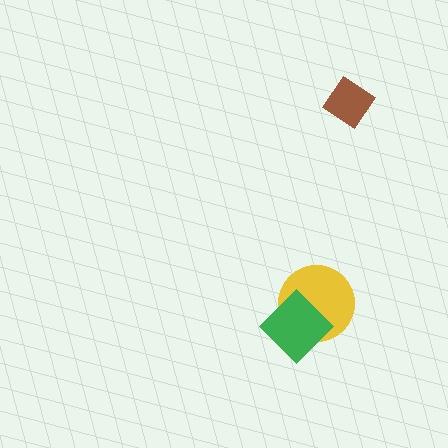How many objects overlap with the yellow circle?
1 object overlaps with the yellow circle.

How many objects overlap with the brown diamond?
0 objects overlap with the brown diamond.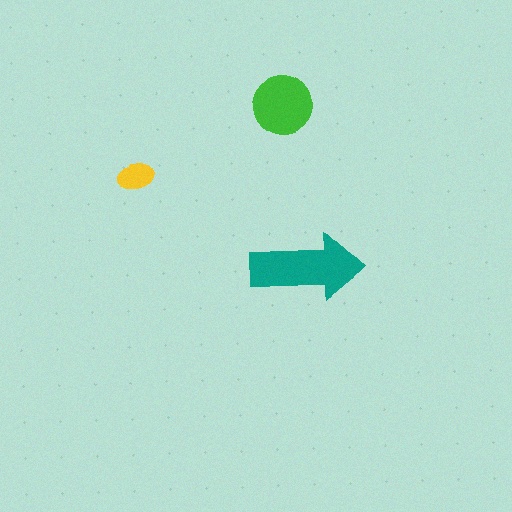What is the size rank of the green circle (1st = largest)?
2nd.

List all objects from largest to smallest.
The teal arrow, the green circle, the yellow ellipse.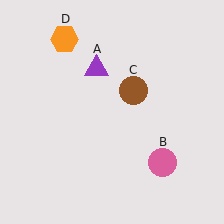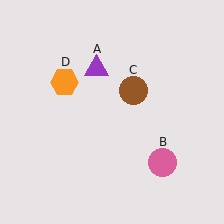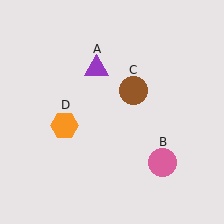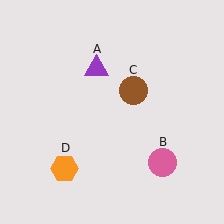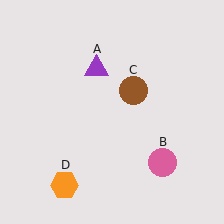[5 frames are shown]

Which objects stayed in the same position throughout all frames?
Purple triangle (object A) and pink circle (object B) and brown circle (object C) remained stationary.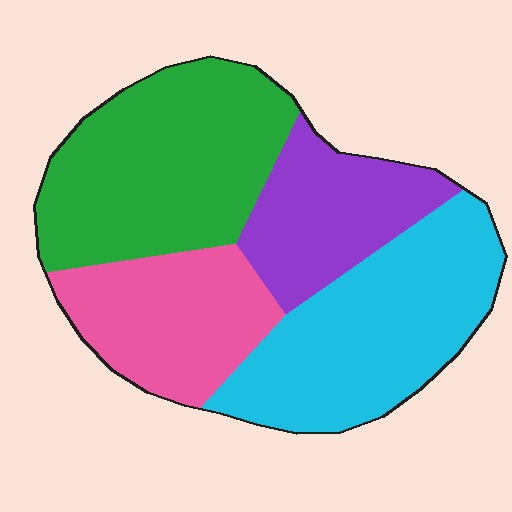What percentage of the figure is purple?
Purple covers 18% of the figure.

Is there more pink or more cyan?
Cyan.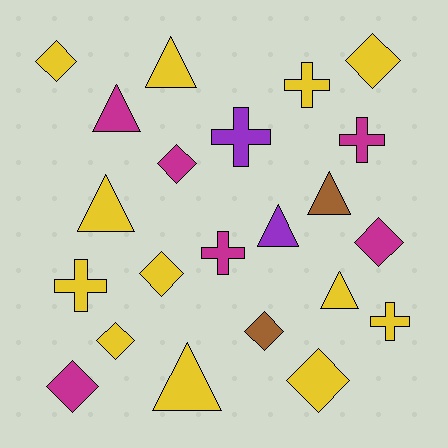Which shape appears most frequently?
Diamond, with 9 objects.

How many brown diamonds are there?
There is 1 brown diamond.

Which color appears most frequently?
Yellow, with 12 objects.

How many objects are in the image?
There are 22 objects.